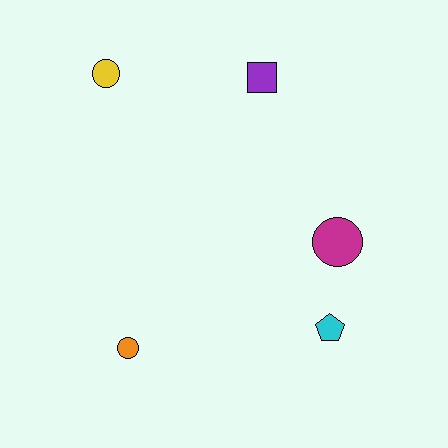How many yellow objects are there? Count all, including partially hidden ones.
There is 1 yellow object.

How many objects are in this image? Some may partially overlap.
There are 5 objects.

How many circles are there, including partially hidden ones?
There are 3 circles.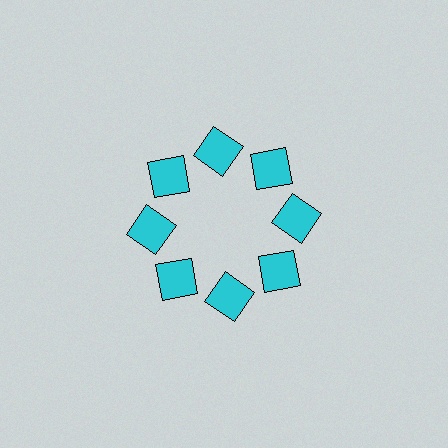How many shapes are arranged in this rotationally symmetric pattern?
There are 8 shapes, arranged in 8 groups of 1.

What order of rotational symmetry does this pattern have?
This pattern has 8-fold rotational symmetry.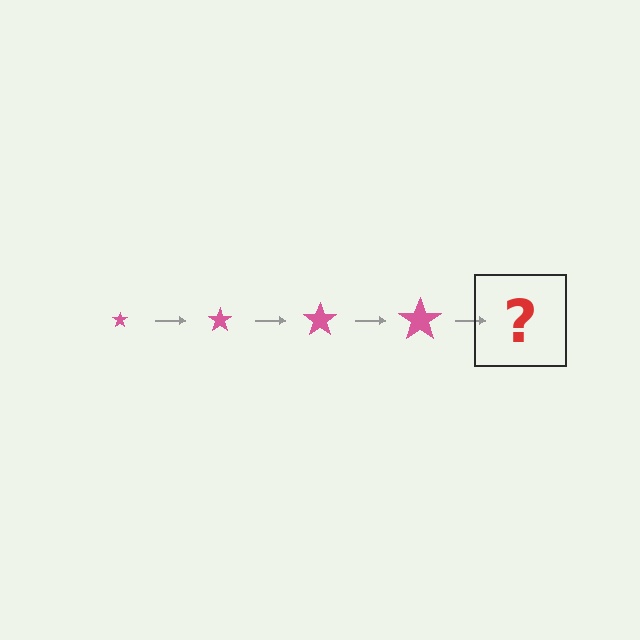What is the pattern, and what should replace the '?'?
The pattern is that the star gets progressively larger each step. The '?' should be a pink star, larger than the previous one.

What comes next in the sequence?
The next element should be a pink star, larger than the previous one.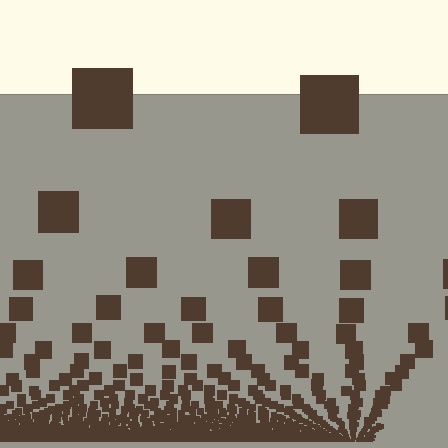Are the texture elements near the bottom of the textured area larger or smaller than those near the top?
Smaller. The gradient is inverted — elements near the bottom are smaller and denser.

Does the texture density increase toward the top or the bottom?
Density increases toward the bottom.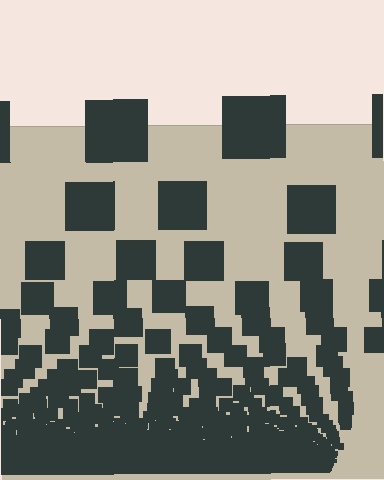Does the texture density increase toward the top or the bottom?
Density increases toward the bottom.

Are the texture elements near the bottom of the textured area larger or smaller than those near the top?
Smaller. The gradient is inverted — elements near the bottom are smaller and denser.